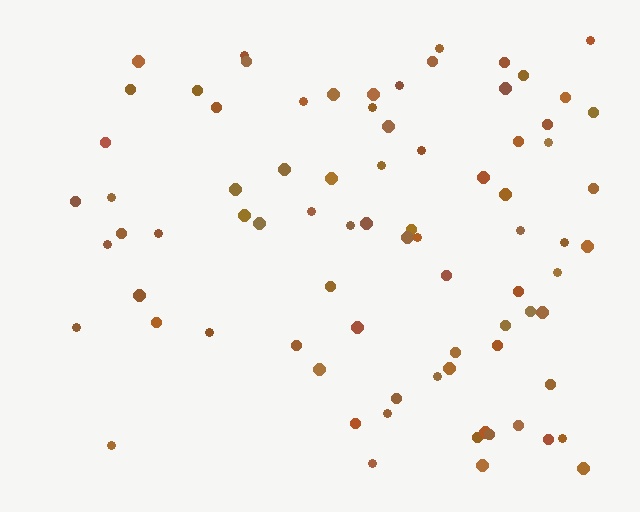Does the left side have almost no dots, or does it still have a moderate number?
Still a moderate number, just noticeably fewer than the right.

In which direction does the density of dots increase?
From left to right, with the right side densest.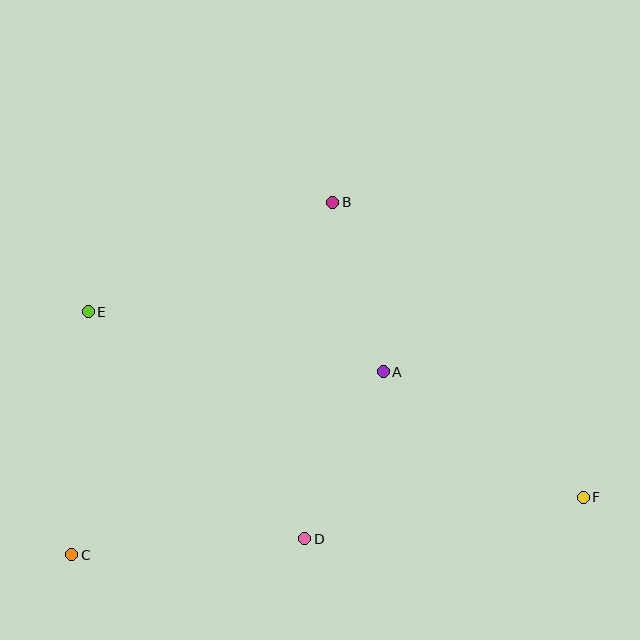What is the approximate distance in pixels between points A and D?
The distance between A and D is approximately 185 pixels.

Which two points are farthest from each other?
Points E and F are farthest from each other.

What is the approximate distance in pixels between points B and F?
The distance between B and F is approximately 387 pixels.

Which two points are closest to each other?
Points A and B are closest to each other.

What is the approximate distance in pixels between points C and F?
The distance between C and F is approximately 515 pixels.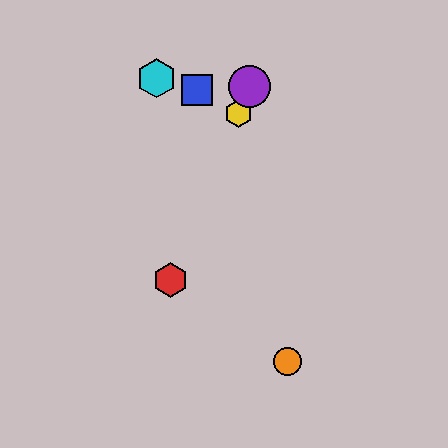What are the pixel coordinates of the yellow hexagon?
The yellow hexagon is at (238, 113).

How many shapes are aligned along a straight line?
4 shapes (the red hexagon, the green triangle, the yellow hexagon, the purple circle) are aligned along a straight line.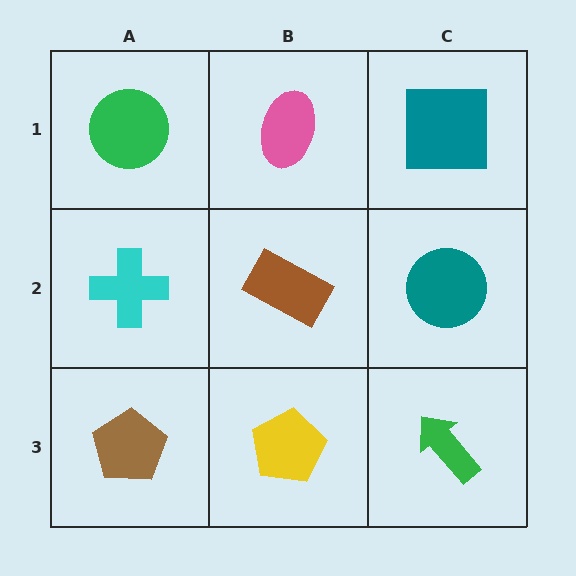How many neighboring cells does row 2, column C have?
3.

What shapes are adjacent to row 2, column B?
A pink ellipse (row 1, column B), a yellow pentagon (row 3, column B), a cyan cross (row 2, column A), a teal circle (row 2, column C).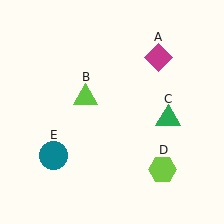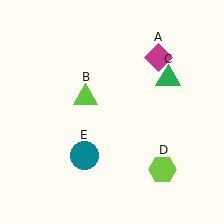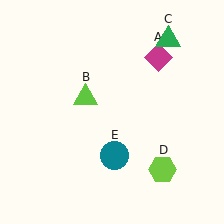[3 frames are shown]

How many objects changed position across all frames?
2 objects changed position: green triangle (object C), teal circle (object E).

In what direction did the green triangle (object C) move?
The green triangle (object C) moved up.